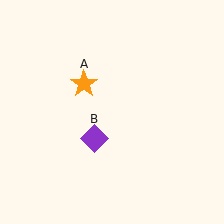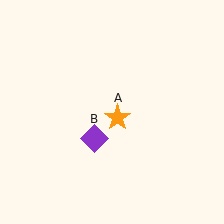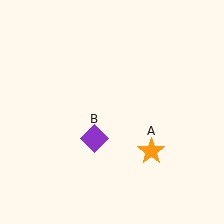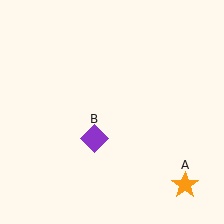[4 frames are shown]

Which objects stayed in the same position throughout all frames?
Purple diamond (object B) remained stationary.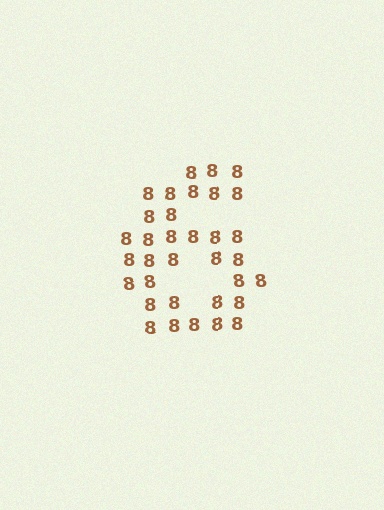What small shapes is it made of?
It is made of small digit 8's.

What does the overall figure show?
The overall figure shows the digit 6.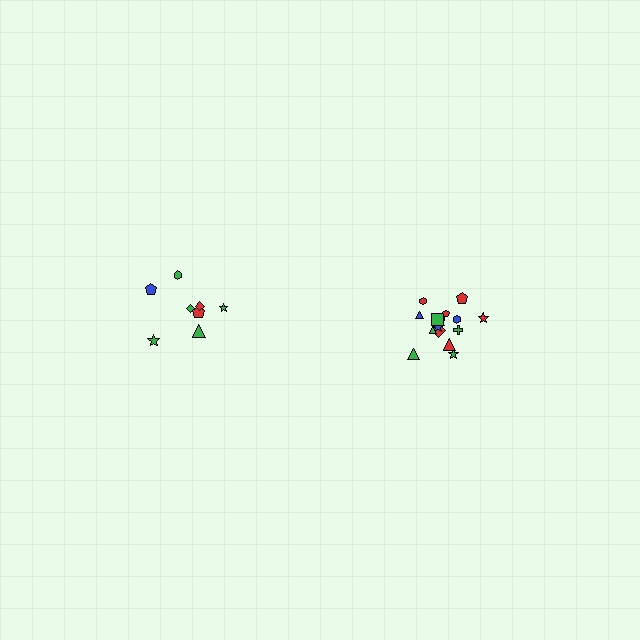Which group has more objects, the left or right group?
The right group.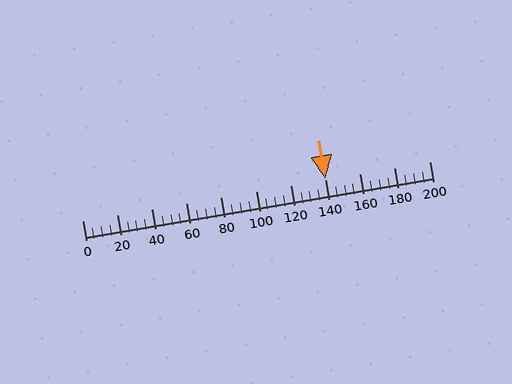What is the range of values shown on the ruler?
The ruler shows values from 0 to 200.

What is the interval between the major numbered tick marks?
The major tick marks are spaced 20 units apart.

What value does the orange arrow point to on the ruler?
The orange arrow points to approximately 140.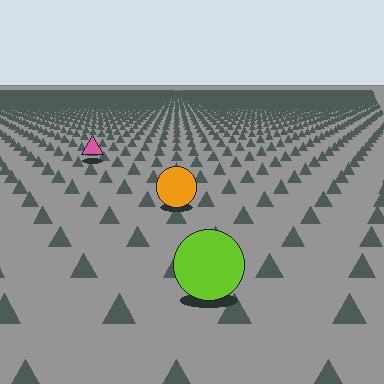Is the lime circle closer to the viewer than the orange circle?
Yes. The lime circle is closer — you can tell from the texture gradient: the ground texture is coarser near it.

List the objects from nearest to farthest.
From nearest to farthest: the lime circle, the orange circle, the pink triangle.